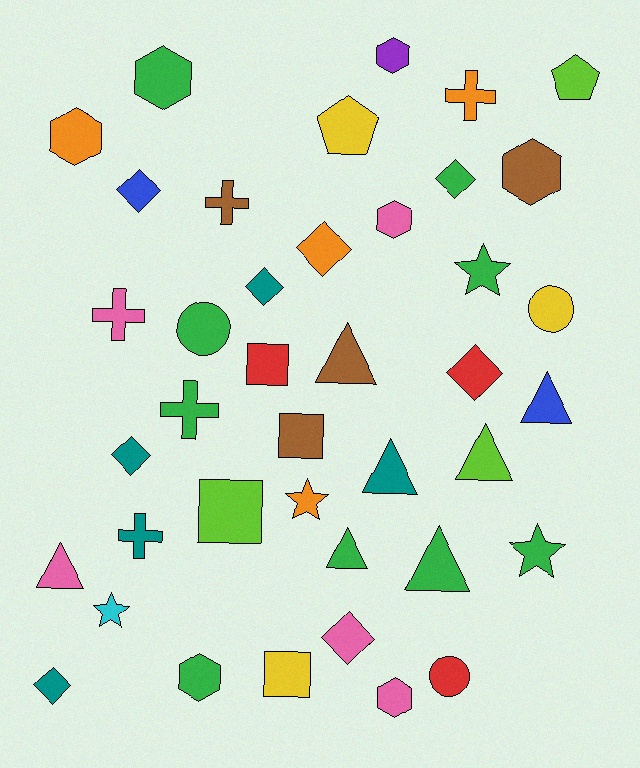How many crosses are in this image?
There are 5 crosses.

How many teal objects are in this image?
There are 5 teal objects.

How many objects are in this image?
There are 40 objects.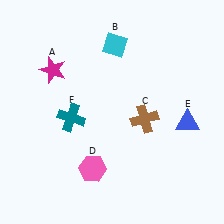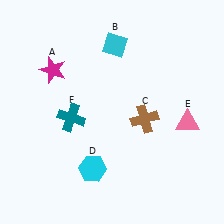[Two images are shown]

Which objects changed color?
D changed from pink to cyan. E changed from blue to pink.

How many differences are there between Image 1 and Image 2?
There are 2 differences between the two images.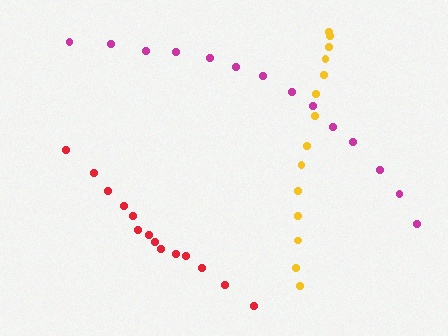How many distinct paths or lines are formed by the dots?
There are 3 distinct paths.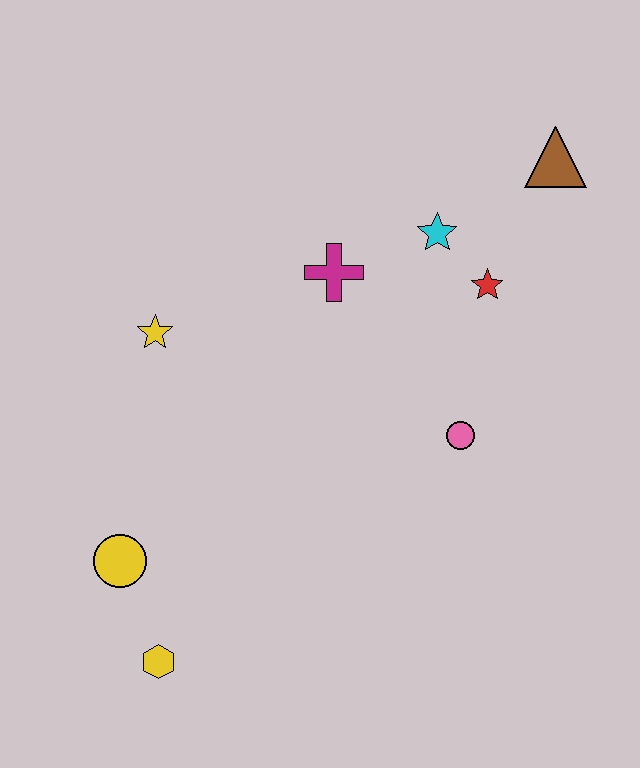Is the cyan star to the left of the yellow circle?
No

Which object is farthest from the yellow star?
The brown triangle is farthest from the yellow star.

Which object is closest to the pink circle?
The red star is closest to the pink circle.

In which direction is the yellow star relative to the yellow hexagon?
The yellow star is above the yellow hexagon.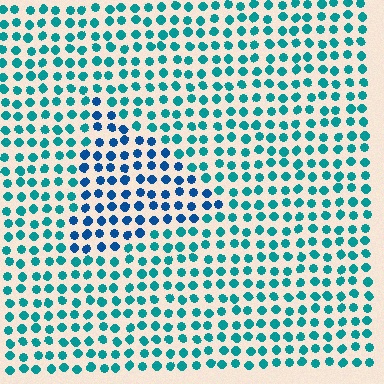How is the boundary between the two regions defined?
The boundary is defined purely by a slight shift in hue (about 32 degrees). Spacing, size, and orientation are identical on both sides.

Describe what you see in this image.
The image is filled with small teal elements in a uniform arrangement. A triangle-shaped region is visible where the elements are tinted to a slightly different hue, forming a subtle color boundary.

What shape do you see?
I see a triangle.